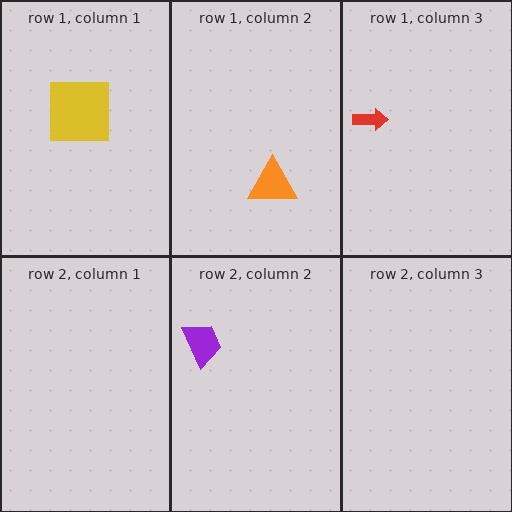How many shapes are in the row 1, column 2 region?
1.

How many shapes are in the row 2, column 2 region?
1.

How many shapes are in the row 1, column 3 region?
1.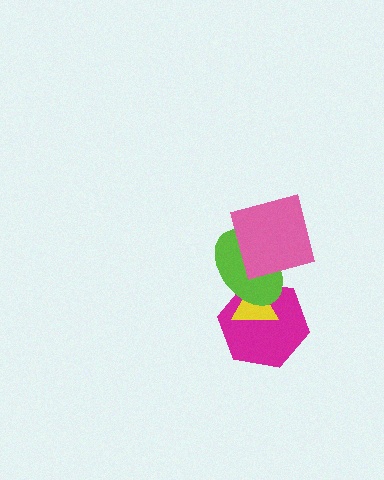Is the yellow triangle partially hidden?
Yes, it is partially covered by another shape.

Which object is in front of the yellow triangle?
The lime ellipse is in front of the yellow triangle.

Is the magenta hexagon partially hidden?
Yes, it is partially covered by another shape.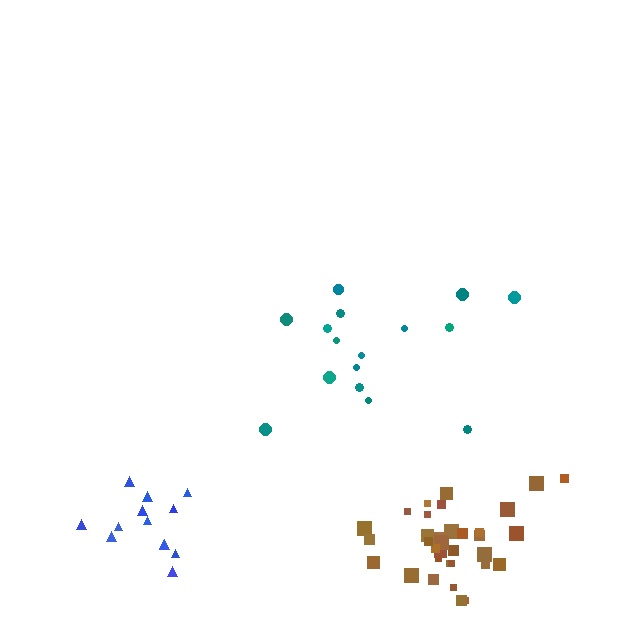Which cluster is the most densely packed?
Blue.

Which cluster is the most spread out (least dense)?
Teal.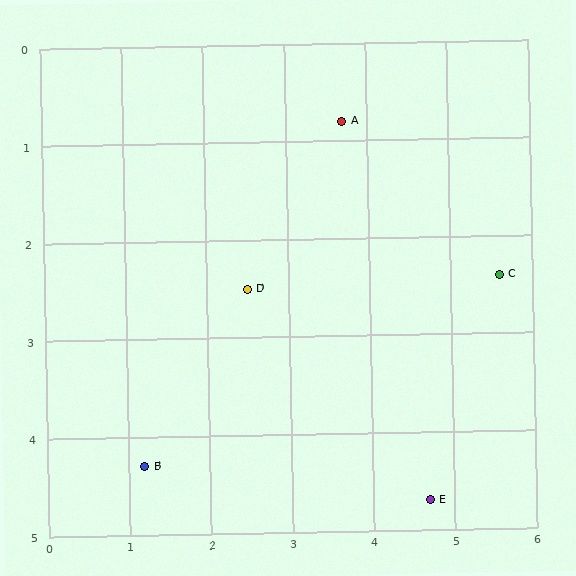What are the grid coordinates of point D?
Point D is at approximately (2.5, 2.5).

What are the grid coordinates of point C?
Point C is at approximately (5.6, 2.4).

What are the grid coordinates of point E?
Point E is at approximately (4.7, 4.7).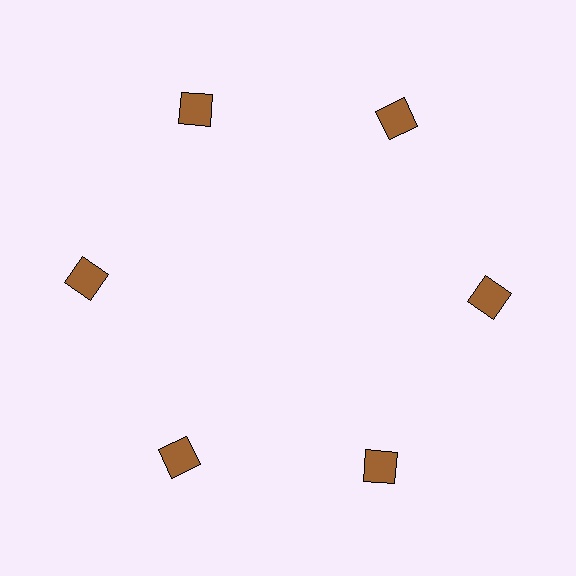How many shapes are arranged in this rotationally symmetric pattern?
There are 6 shapes, arranged in 6 groups of 1.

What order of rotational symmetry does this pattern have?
This pattern has 6-fold rotational symmetry.